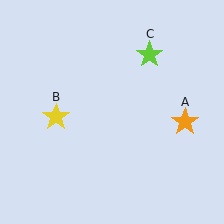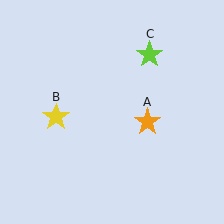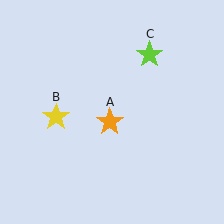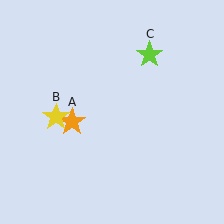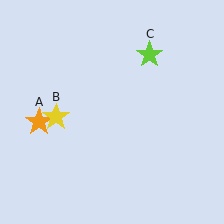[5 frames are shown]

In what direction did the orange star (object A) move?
The orange star (object A) moved left.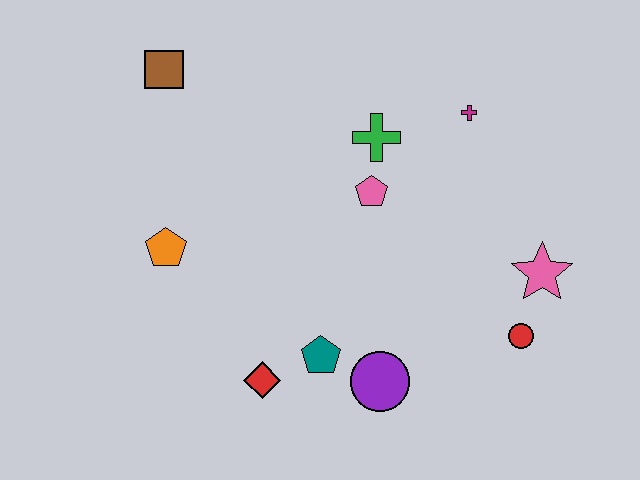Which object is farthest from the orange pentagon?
The pink star is farthest from the orange pentagon.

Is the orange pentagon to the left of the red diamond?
Yes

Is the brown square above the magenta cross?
Yes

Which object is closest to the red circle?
The pink star is closest to the red circle.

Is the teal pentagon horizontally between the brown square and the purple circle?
Yes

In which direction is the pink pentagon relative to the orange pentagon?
The pink pentagon is to the right of the orange pentagon.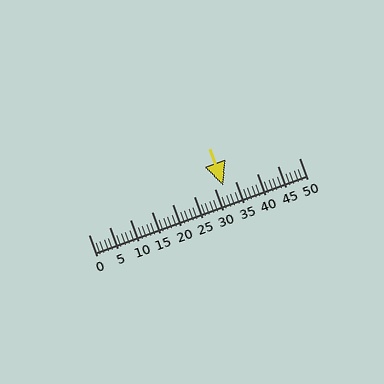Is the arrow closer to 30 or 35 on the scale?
The arrow is closer to 30.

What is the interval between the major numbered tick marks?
The major tick marks are spaced 5 units apart.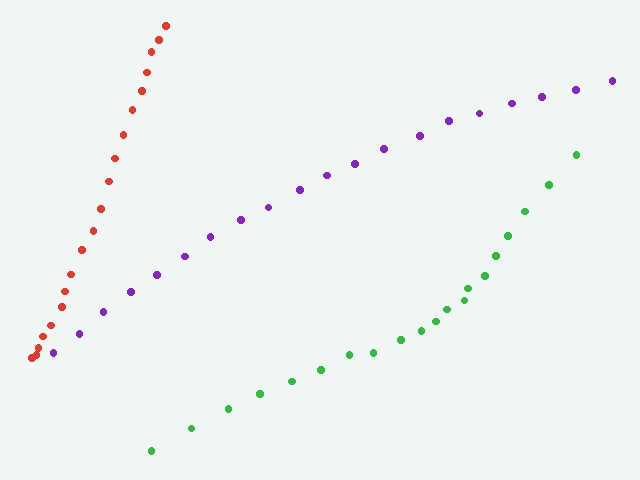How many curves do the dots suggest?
There are 3 distinct paths.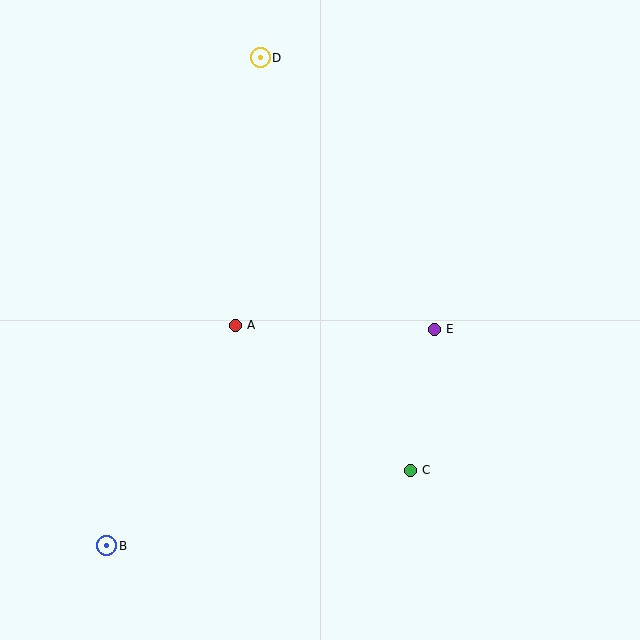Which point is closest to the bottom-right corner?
Point C is closest to the bottom-right corner.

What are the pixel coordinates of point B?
Point B is at (107, 546).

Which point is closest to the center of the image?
Point A at (235, 325) is closest to the center.